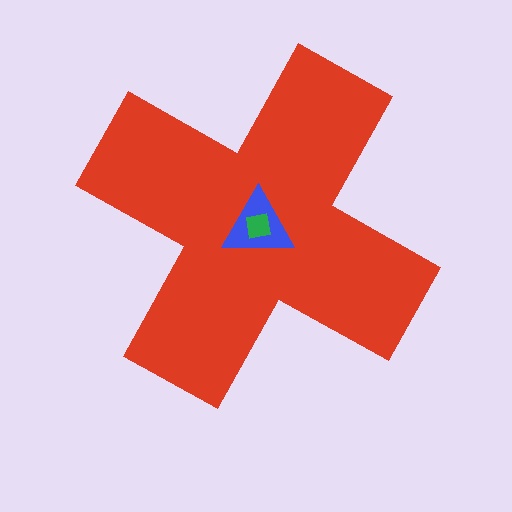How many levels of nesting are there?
3.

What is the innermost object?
The green square.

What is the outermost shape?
The red cross.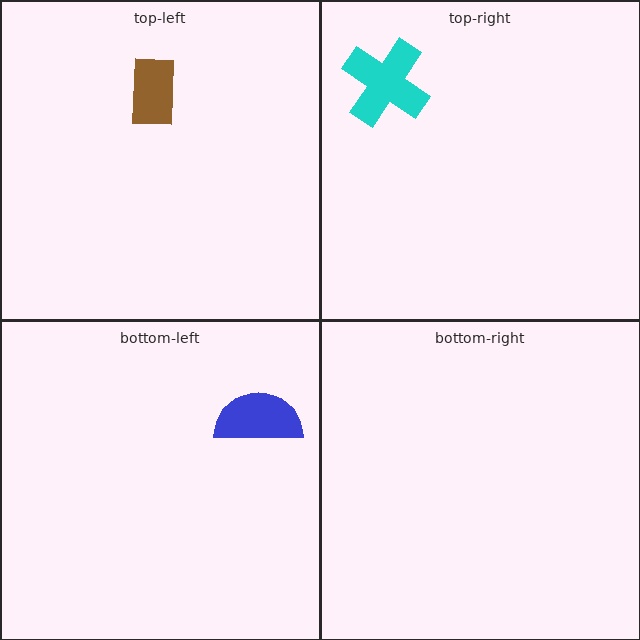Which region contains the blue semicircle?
The bottom-left region.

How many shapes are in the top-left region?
1.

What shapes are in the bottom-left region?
The blue semicircle.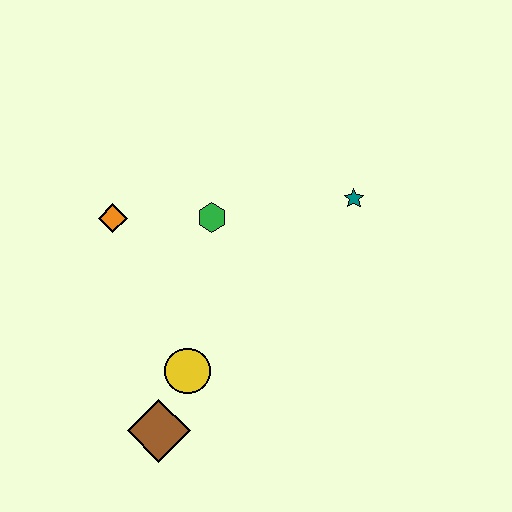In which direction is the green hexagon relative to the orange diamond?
The green hexagon is to the right of the orange diamond.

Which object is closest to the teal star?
The green hexagon is closest to the teal star.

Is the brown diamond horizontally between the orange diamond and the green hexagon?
Yes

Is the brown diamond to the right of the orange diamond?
Yes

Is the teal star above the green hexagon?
Yes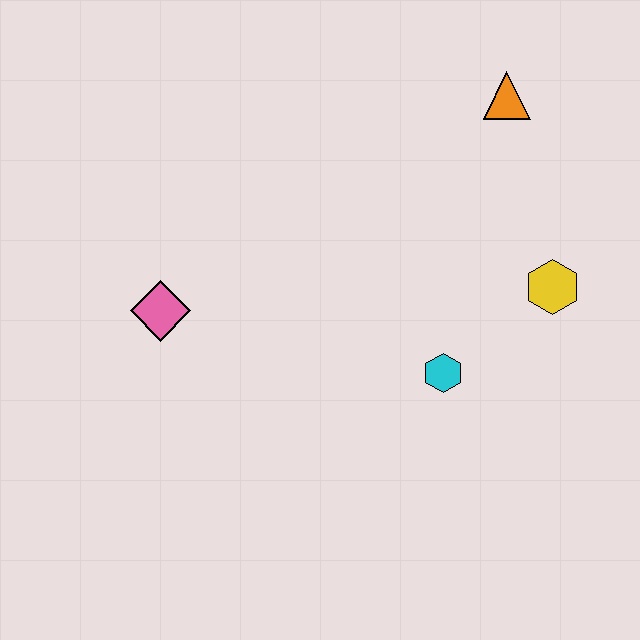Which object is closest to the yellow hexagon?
The cyan hexagon is closest to the yellow hexagon.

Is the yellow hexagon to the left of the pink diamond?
No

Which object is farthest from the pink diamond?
The orange triangle is farthest from the pink diamond.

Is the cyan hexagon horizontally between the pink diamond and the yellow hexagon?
Yes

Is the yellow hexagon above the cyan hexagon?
Yes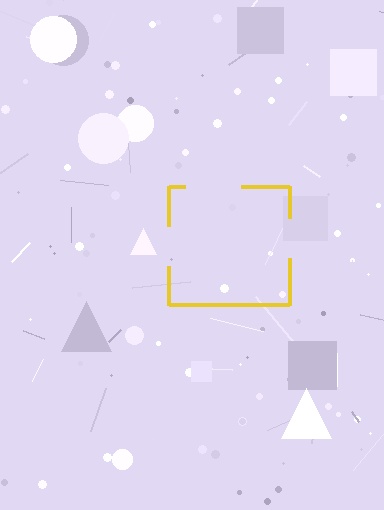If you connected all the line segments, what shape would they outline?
They would outline a square.